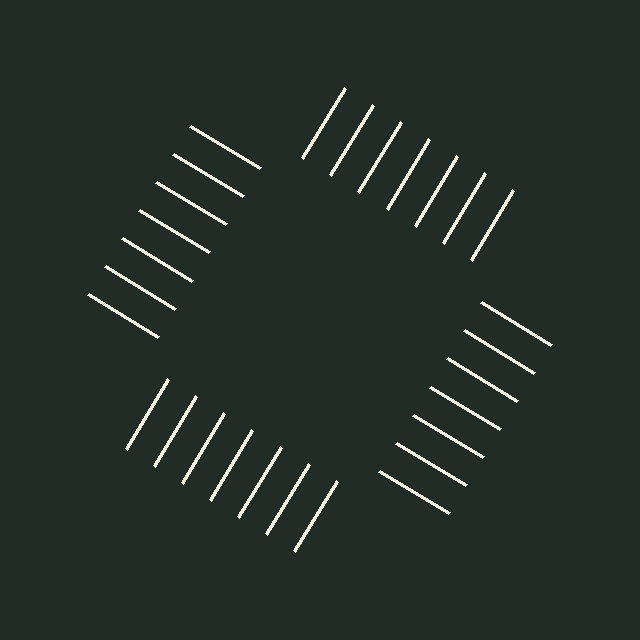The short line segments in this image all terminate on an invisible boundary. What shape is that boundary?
An illusory square — the line segments terminate on its edges but no continuous stroke is drawn.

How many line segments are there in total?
28 — 7 along each of the 4 edges.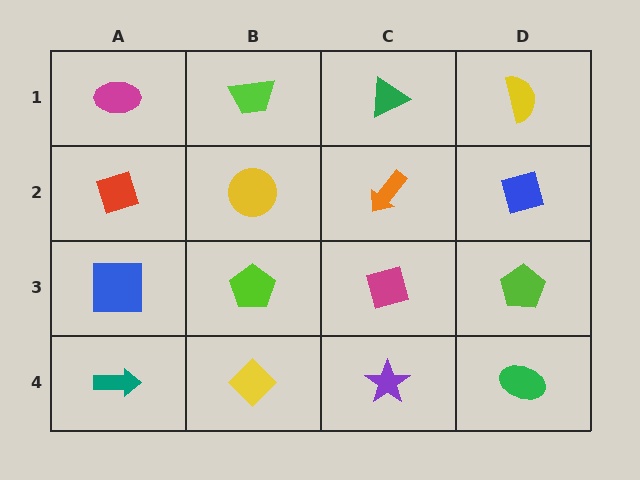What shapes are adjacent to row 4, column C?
A magenta diamond (row 3, column C), a yellow diamond (row 4, column B), a green ellipse (row 4, column D).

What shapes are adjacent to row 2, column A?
A magenta ellipse (row 1, column A), a blue square (row 3, column A), a yellow circle (row 2, column B).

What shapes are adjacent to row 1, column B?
A yellow circle (row 2, column B), a magenta ellipse (row 1, column A), a green triangle (row 1, column C).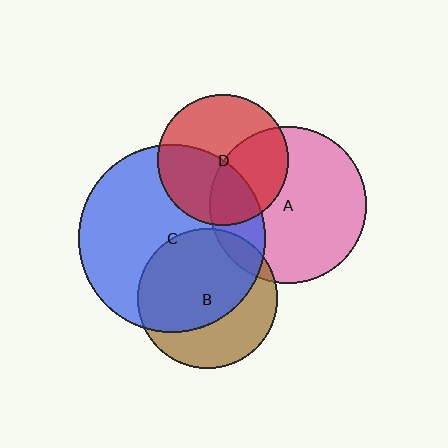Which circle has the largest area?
Circle C (blue).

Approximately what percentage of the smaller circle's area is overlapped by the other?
Approximately 10%.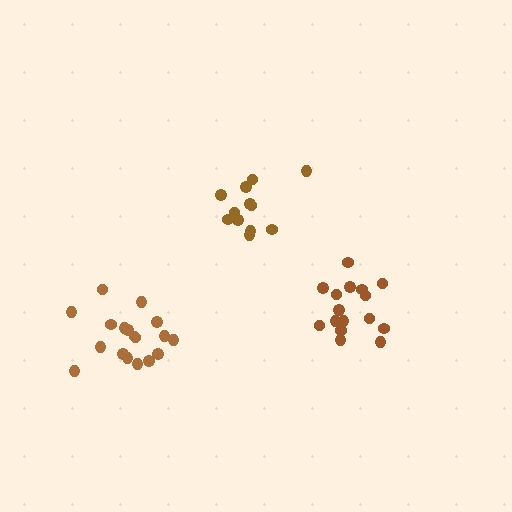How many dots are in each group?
Group 1: 12 dots, Group 2: 18 dots, Group 3: 16 dots (46 total).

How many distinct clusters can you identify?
There are 3 distinct clusters.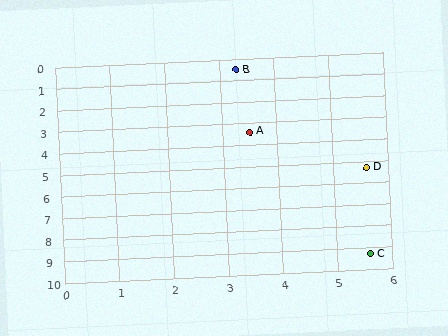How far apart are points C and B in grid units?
Points C and B are about 9.1 grid units apart.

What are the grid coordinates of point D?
Point D is at approximately (5.6, 5.3).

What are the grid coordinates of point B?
Point B is at approximately (3.3, 0.5).